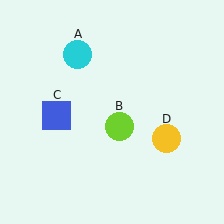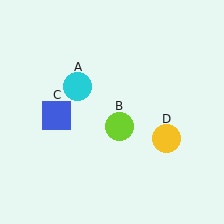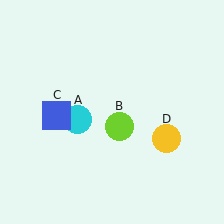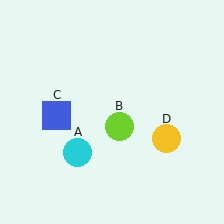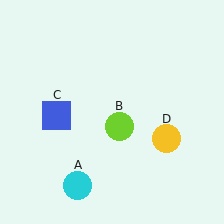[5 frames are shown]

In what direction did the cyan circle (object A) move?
The cyan circle (object A) moved down.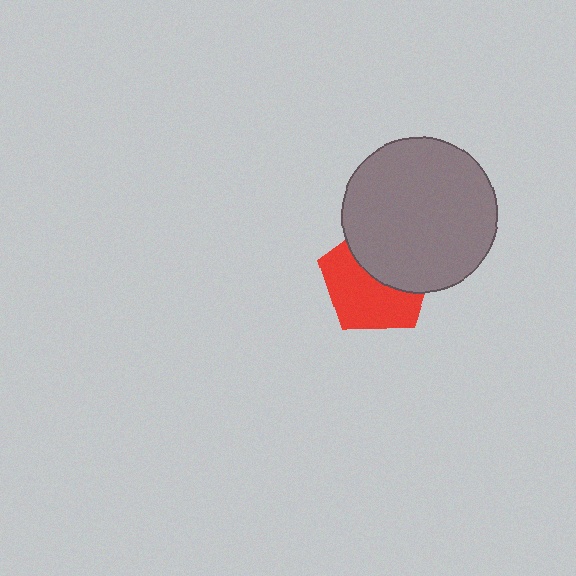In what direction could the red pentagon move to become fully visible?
The red pentagon could move toward the lower-left. That would shift it out from behind the gray circle entirely.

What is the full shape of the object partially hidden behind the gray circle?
The partially hidden object is a red pentagon.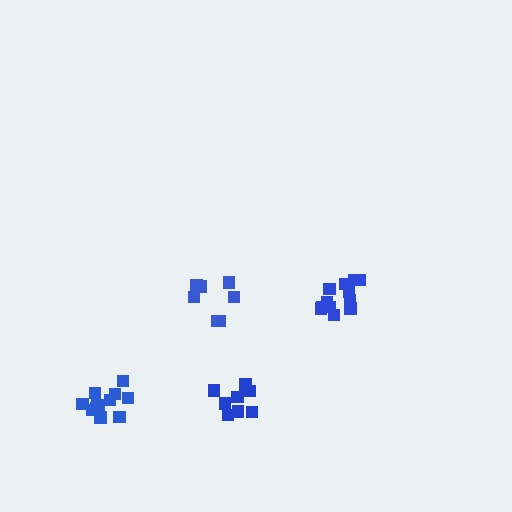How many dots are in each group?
Group 1: 12 dots, Group 2: 7 dots, Group 3: 8 dots, Group 4: 12 dots (39 total).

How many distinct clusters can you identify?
There are 4 distinct clusters.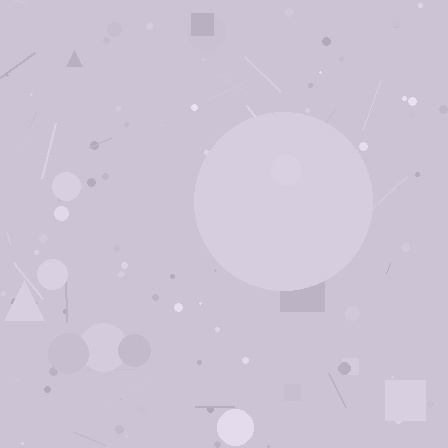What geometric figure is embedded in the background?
A circle is embedded in the background.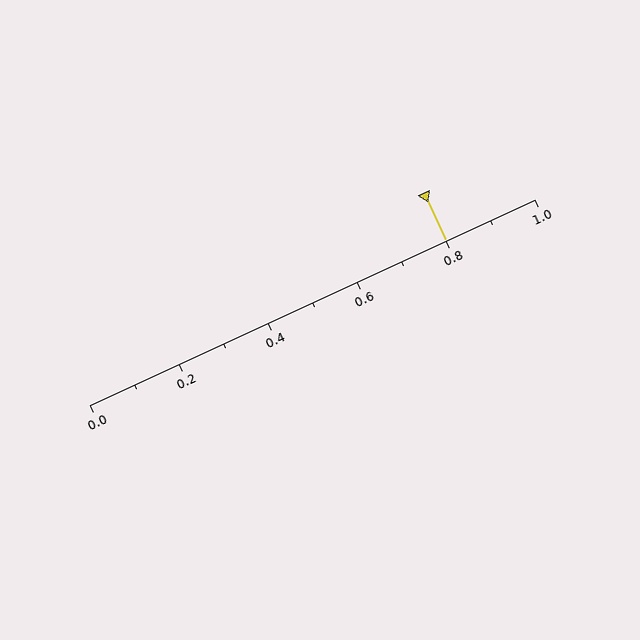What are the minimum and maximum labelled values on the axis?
The axis runs from 0.0 to 1.0.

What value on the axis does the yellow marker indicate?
The marker indicates approximately 0.8.